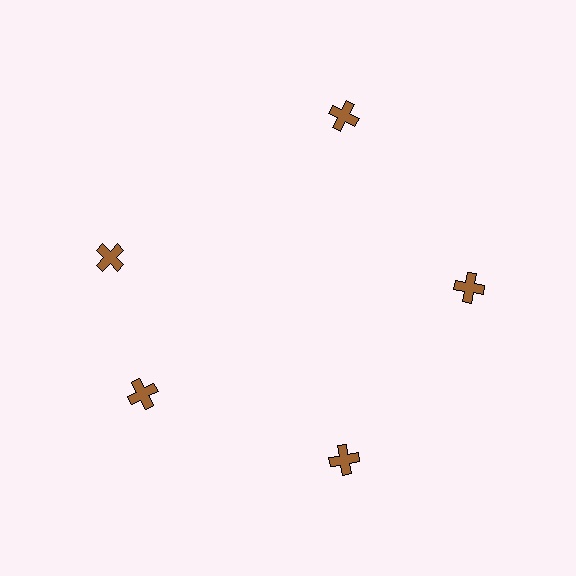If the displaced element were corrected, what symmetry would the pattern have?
It would have 5-fold rotational symmetry — the pattern would map onto itself every 72 degrees.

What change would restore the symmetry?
The symmetry would be restored by rotating it back into even spacing with its neighbors so that all 5 crosses sit at equal angles and equal distance from the center.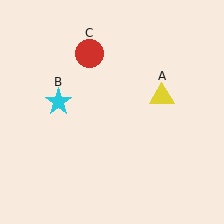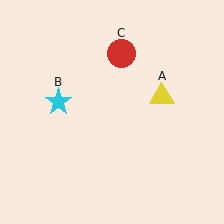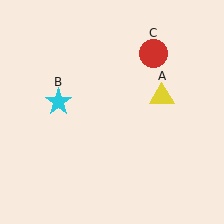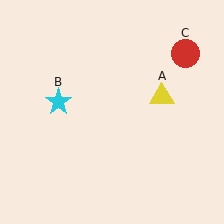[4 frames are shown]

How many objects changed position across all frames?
1 object changed position: red circle (object C).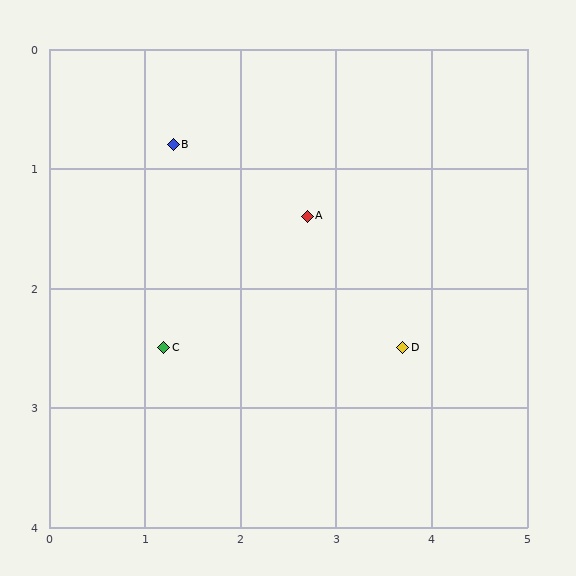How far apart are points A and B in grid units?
Points A and B are about 1.5 grid units apart.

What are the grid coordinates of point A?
Point A is at approximately (2.7, 1.4).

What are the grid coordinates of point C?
Point C is at approximately (1.2, 2.5).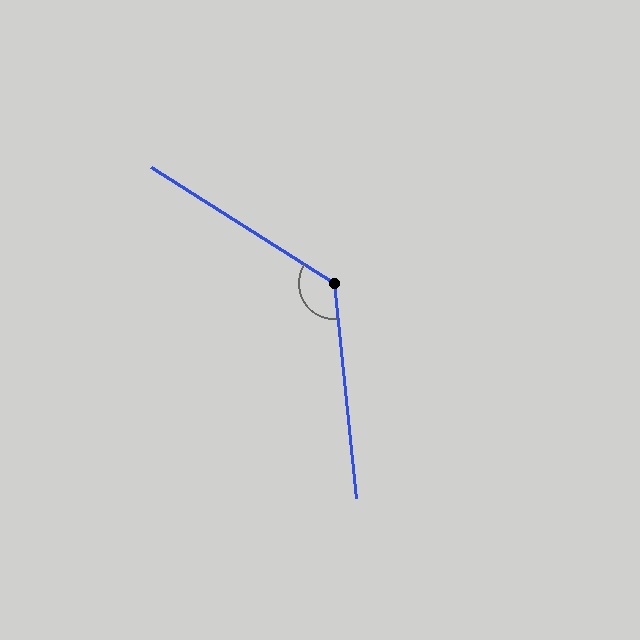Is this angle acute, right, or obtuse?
It is obtuse.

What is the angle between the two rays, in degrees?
Approximately 128 degrees.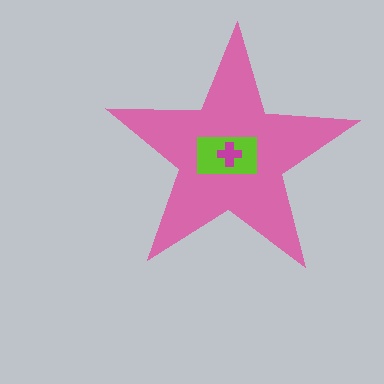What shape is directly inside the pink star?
The lime rectangle.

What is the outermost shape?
The pink star.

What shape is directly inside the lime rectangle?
The magenta cross.